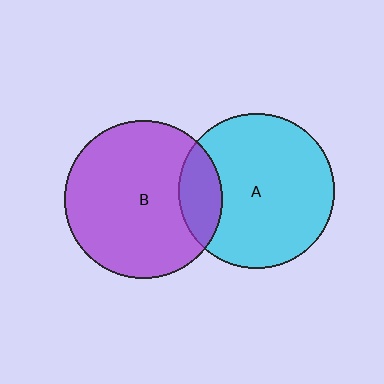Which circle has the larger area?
Circle B (purple).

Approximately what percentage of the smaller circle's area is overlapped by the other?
Approximately 15%.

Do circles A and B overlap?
Yes.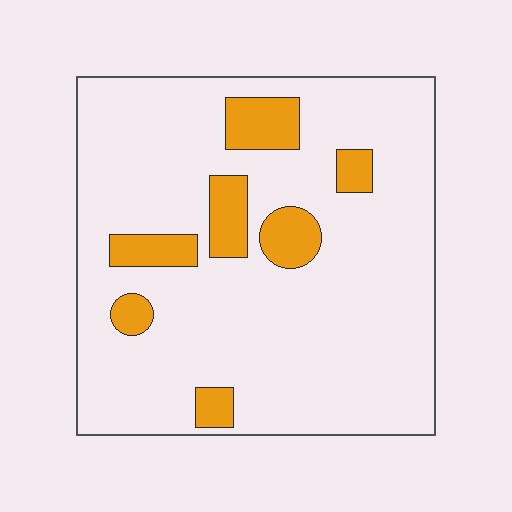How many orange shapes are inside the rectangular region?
7.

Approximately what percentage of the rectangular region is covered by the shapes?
Approximately 15%.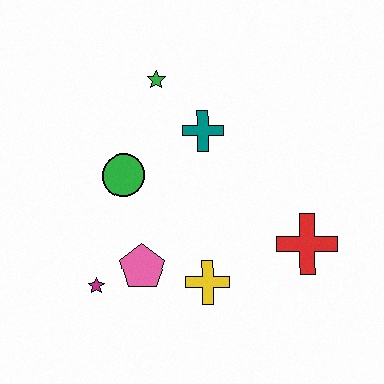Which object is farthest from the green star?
The red cross is farthest from the green star.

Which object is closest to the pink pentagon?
The magenta star is closest to the pink pentagon.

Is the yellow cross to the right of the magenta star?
Yes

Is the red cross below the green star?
Yes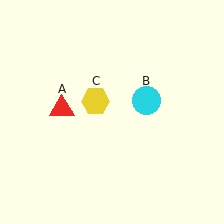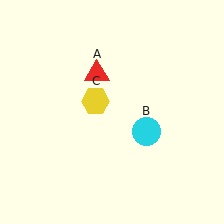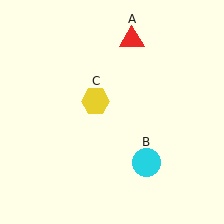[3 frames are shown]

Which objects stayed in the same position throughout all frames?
Yellow hexagon (object C) remained stationary.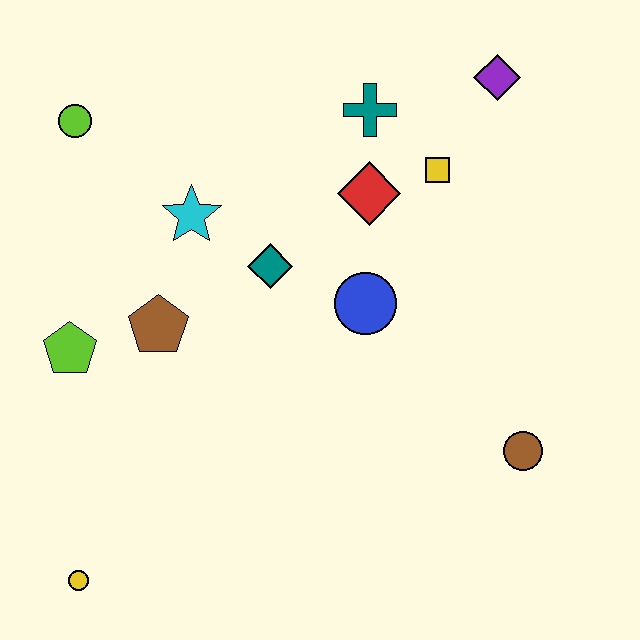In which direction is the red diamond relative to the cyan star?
The red diamond is to the right of the cyan star.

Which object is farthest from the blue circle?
The yellow circle is farthest from the blue circle.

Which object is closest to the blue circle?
The teal diamond is closest to the blue circle.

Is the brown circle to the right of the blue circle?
Yes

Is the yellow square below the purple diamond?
Yes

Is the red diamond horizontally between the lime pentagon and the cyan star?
No